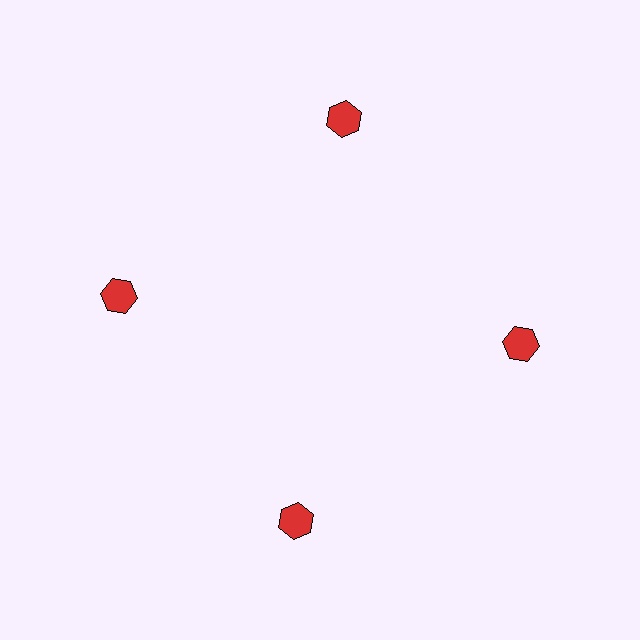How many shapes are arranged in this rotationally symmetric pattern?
There are 4 shapes, arranged in 4 groups of 1.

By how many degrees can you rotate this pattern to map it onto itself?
The pattern maps onto itself every 90 degrees of rotation.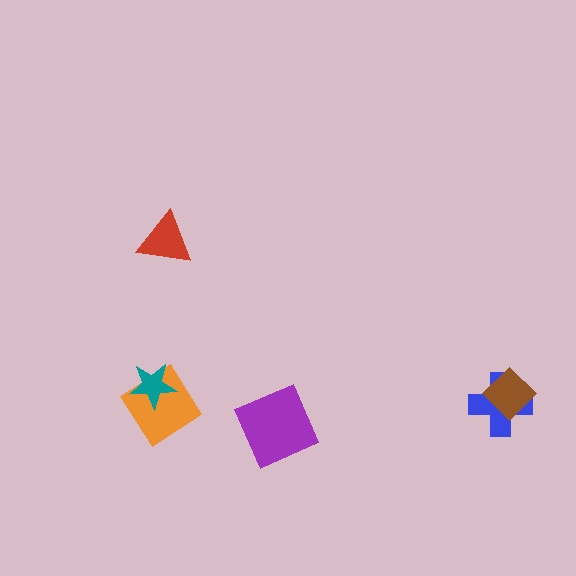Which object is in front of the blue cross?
The brown diamond is in front of the blue cross.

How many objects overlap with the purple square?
0 objects overlap with the purple square.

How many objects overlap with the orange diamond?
1 object overlaps with the orange diamond.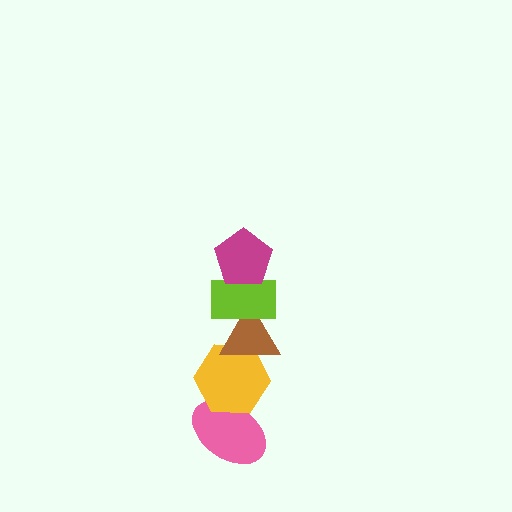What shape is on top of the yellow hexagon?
The brown triangle is on top of the yellow hexagon.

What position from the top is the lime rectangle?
The lime rectangle is 2nd from the top.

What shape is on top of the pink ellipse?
The yellow hexagon is on top of the pink ellipse.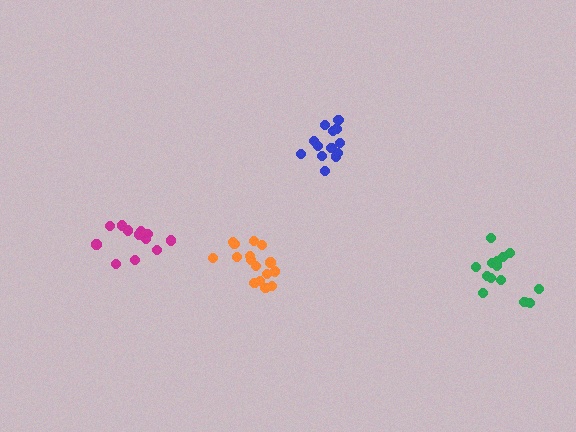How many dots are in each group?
Group 1: 16 dots, Group 2: 14 dots, Group 3: 12 dots, Group 4: 13 dots (55 total).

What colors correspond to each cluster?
The clusters are colored: orange, green, magenta, blue.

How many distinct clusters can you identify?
There are 4 distinct clusters.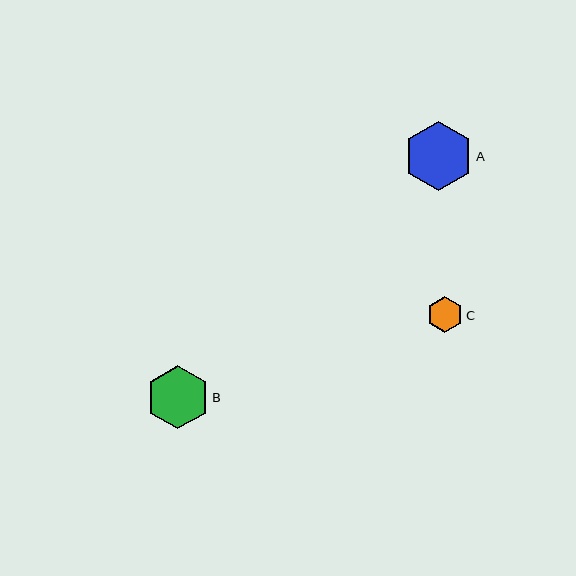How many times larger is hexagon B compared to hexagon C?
Hexagon B is approximately 1.8 times the size of hexagon C.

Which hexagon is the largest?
Hexagon A is the largest with a size of approximately 68 pixels.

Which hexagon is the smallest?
Hexagon C is the smallest with a size of approximately 36 pixels.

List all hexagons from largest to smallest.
From largest to smallest: A, B, C.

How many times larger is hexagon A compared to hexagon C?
Hexagon A is approximately 1.9 times the size of hexagon C.